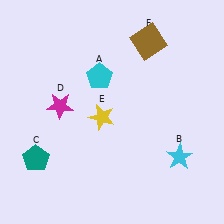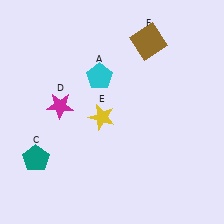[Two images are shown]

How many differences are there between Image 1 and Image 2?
There is 1 difference between the two images.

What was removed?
The cyan star (B) was removed in Image 2.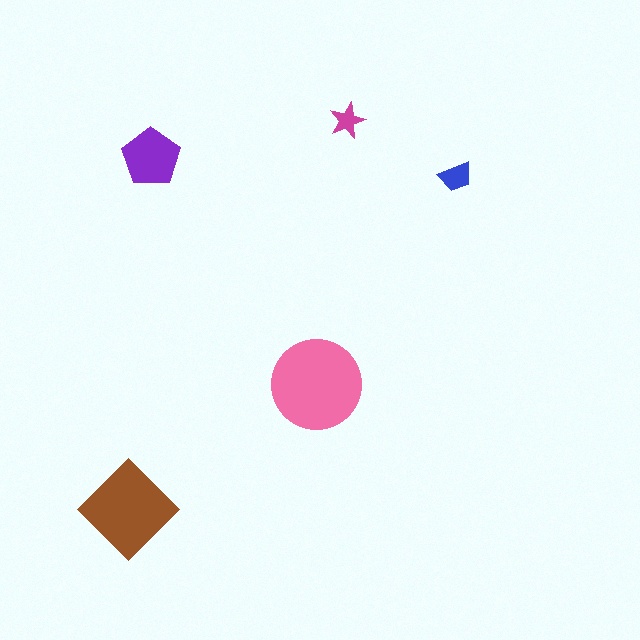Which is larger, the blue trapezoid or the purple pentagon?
The purple pentagon.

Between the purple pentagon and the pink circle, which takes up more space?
The pink circle.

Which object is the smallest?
The magenta star.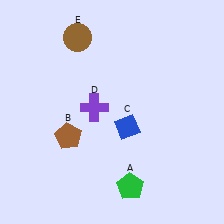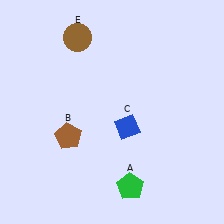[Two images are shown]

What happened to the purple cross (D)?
The purple cross (D) was removed in Image 2. It was in the top-left area of Image 1.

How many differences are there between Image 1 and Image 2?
There is 1 difference between the two images.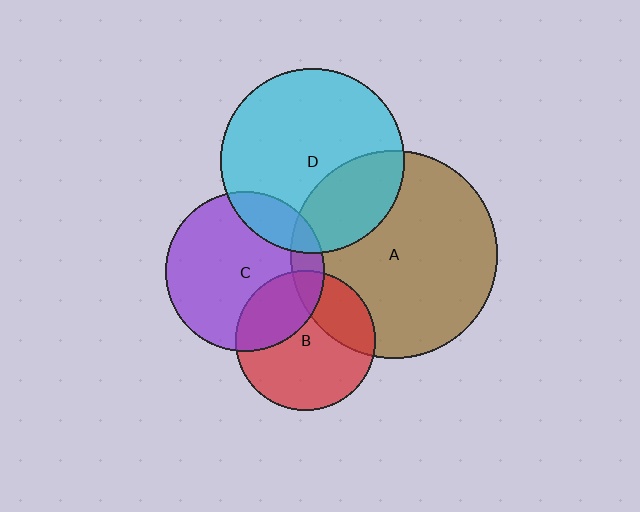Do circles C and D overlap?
Yes.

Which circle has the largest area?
Circle A (brown).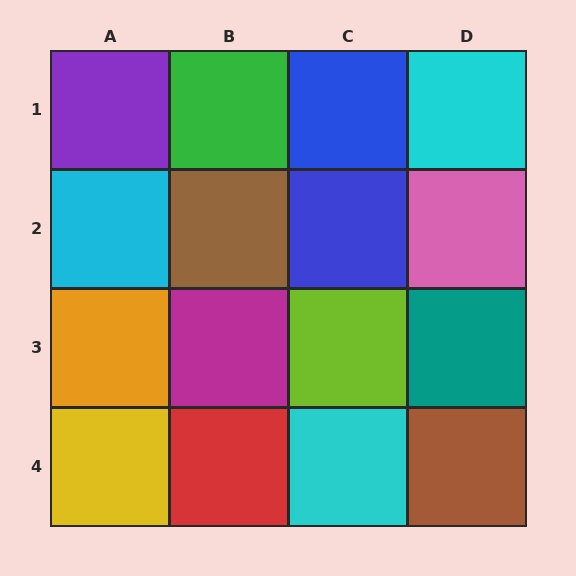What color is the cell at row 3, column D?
Teal.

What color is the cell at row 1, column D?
Cyan.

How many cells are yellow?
1 cell is yellow.